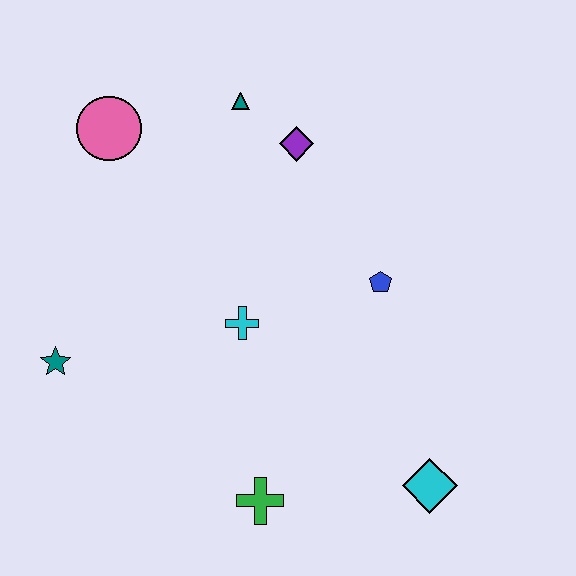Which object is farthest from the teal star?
The cyan diamond is farthest from the teal star.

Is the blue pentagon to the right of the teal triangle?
Yes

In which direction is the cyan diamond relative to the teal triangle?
The cyan diamond is below the teal triangle.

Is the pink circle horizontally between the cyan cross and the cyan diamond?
No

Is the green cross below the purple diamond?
Yes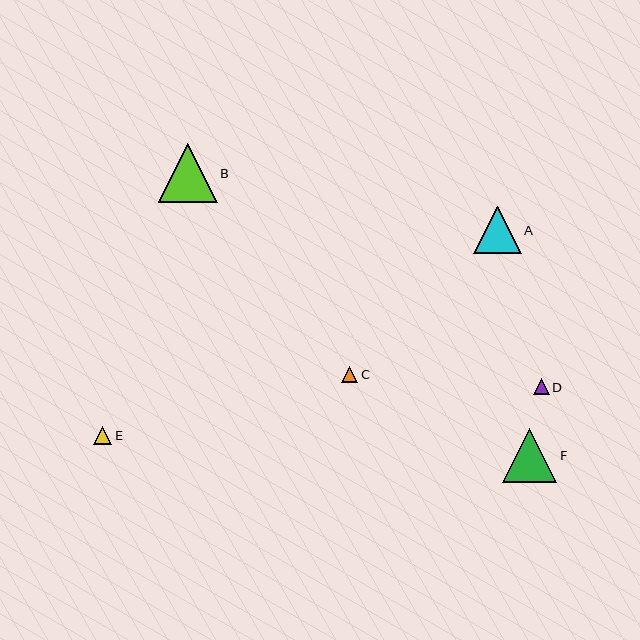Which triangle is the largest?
Triangle B is the largest with a size of approximately 59 pixels.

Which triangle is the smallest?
Triangle D is the smallest with a size of approximately 16 pixels.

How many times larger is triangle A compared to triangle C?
Triangle A is approximately 2.9 times the size of triangle C.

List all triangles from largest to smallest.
From largest to smallest: B, F, A, E, C, D.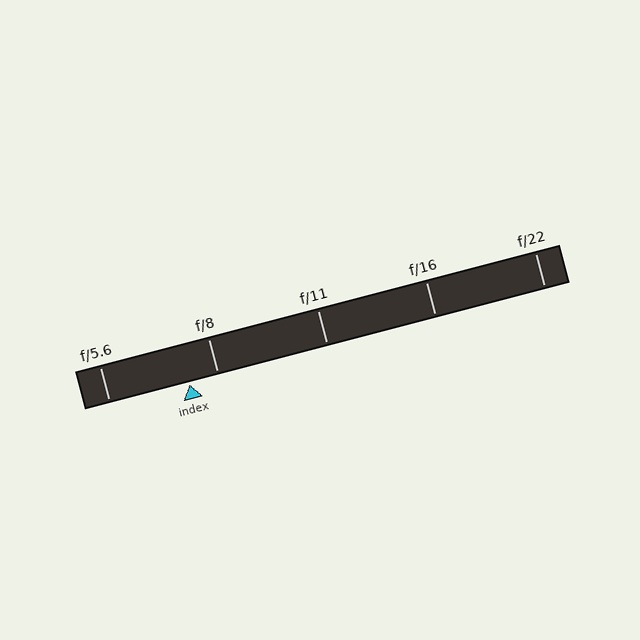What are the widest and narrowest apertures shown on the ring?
The widest aperture shown is f/5.6 and the narrowest is f/22.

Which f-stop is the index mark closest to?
The index mark is closest to f/8.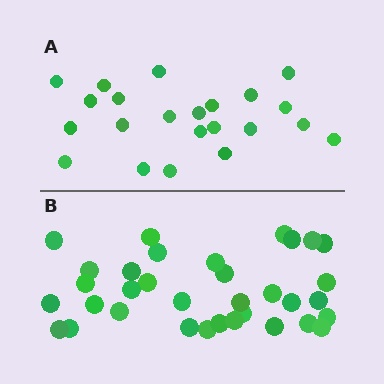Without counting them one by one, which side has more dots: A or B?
Region B (the bottom region) has more dots.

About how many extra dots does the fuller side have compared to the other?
Region B has roughly 12 or so more dots than region A.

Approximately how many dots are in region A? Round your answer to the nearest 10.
About 20 dots. (The exact count is 22, which rounds to 20.)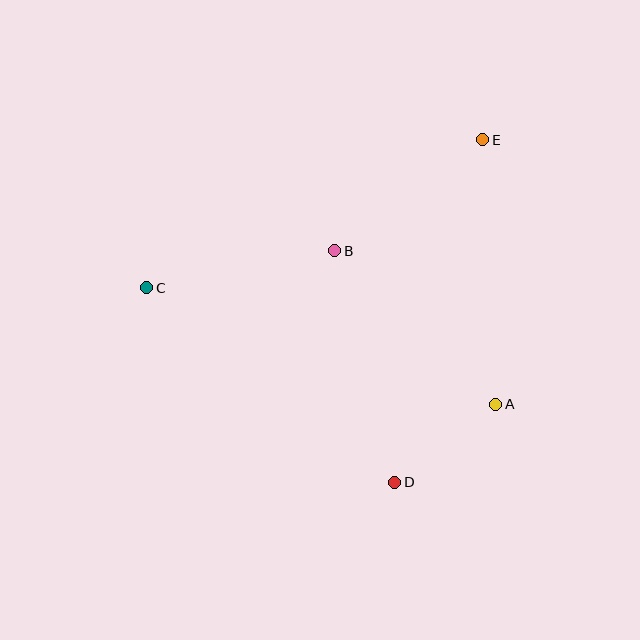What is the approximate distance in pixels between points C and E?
The distance between C and E is approximately 367 pixels.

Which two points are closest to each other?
Points A and D are closest to each other.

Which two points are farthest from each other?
Points A and C are farthest from each other.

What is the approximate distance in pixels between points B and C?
The distance between B and C is approximately 191 pixels.